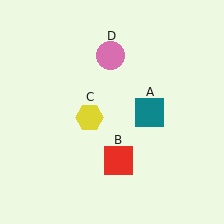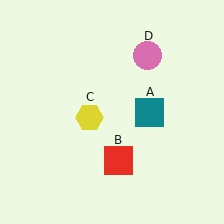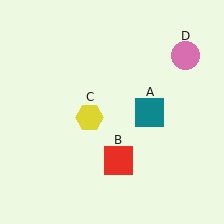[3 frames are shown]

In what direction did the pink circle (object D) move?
The pink circle (object D) moved right.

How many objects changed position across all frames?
1 object changed position: pink circle (object D).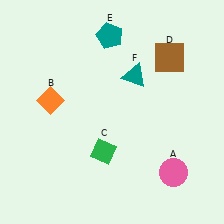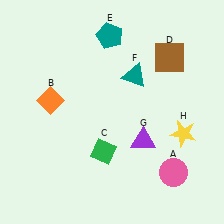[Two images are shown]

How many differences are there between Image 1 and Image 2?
There are 2 differences between the two images.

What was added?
A purple triangle (G), a yellow star (H) were added in Image 2.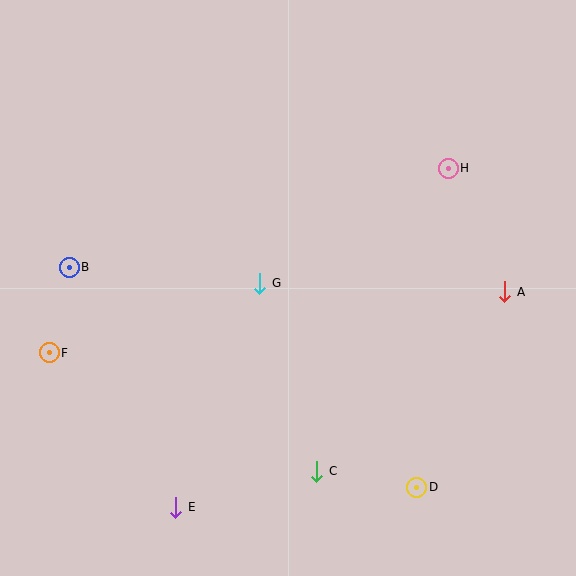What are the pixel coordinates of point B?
Point B is at (69, 267).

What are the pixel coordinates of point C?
Point C is at (317, 471).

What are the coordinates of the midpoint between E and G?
The midpoint between E and G is at (218, 395).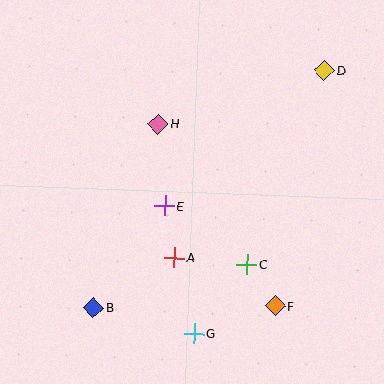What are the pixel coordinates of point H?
Point H is at (158, 124).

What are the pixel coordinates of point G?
Point G is at (194, 333).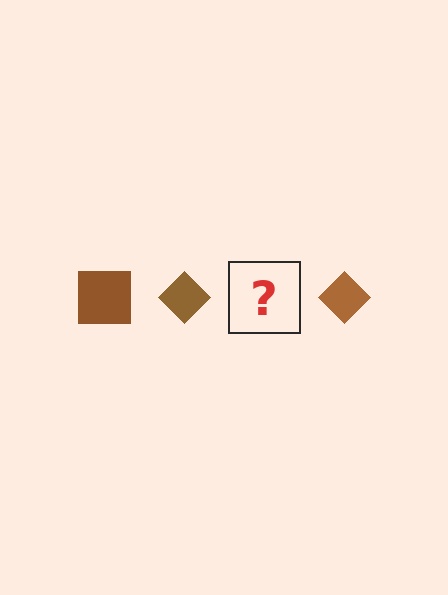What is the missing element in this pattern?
The missing element is a brown square.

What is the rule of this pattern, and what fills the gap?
The rule is that the pattern cycles through square, diamond shapes in brown. The gap should be filled with a brown square.